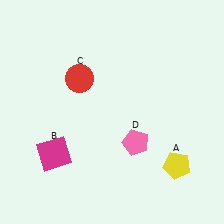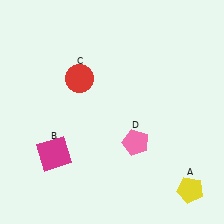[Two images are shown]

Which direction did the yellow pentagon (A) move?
The yellow pentagon (A) moved down.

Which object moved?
The yellow pentagon (A) moved down.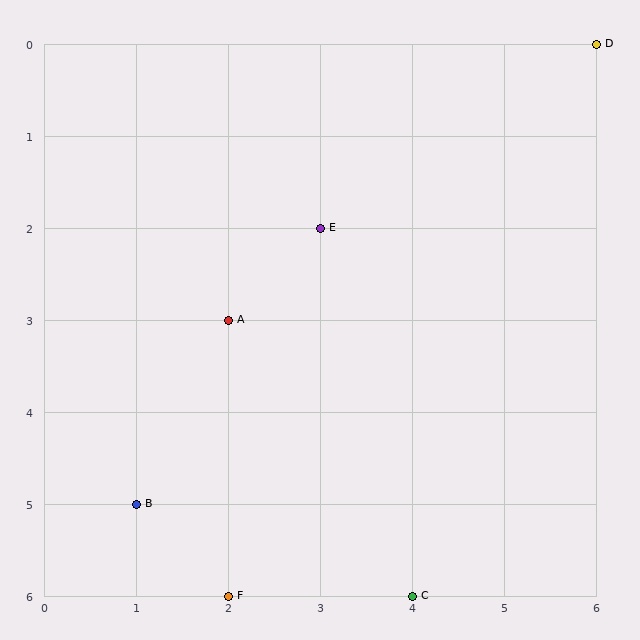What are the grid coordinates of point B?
Point B is at grid coordinates (1, 5).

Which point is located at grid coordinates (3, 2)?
Point E is at (3, 2).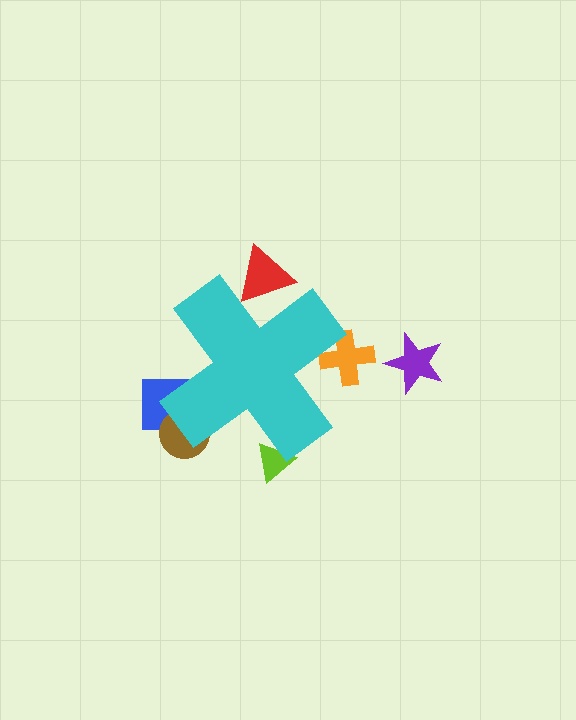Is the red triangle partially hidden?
Yes, the red triangle is partially hidden behind the cyan cross.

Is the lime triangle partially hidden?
Yes, the lime triangle is partially hidden behind the cyan cross.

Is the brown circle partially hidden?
Yes, the brown circle is partially hidden behind the cyan cross.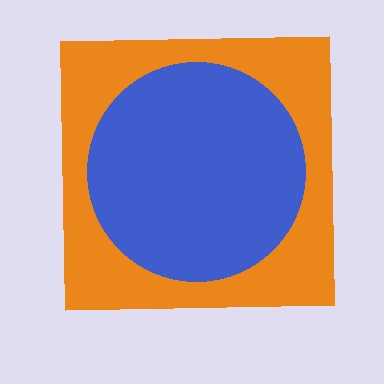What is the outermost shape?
The orange square.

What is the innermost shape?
The blue circle.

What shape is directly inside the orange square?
The blue circle.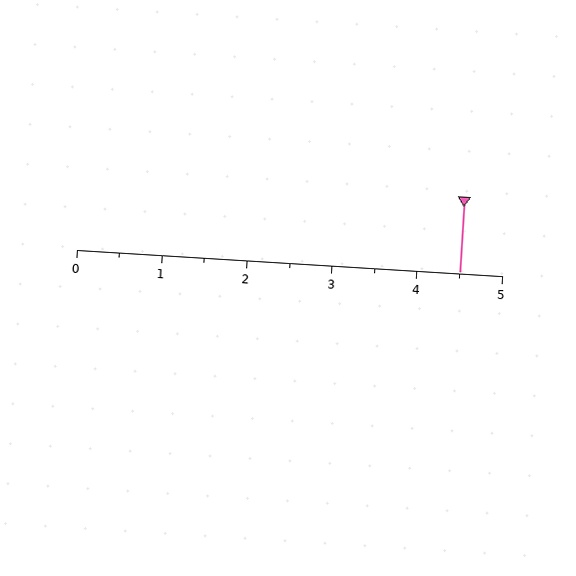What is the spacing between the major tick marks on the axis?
The major ticks are spaced 1 apart.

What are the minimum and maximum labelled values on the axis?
The axis runs from 0 to 5.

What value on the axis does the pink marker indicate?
The marker indicates approximately 4.5.